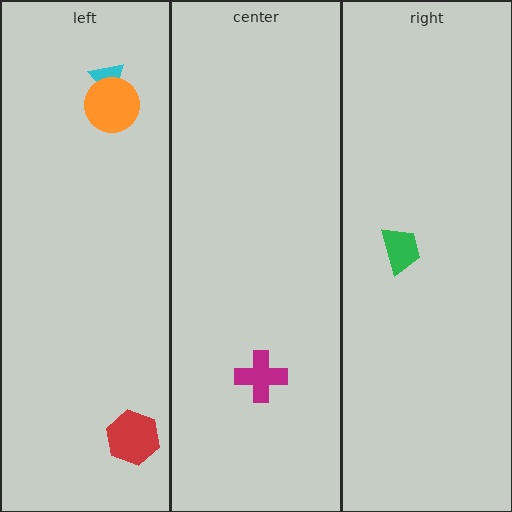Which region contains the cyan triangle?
The left region.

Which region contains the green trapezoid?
The right region.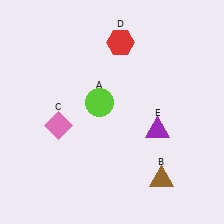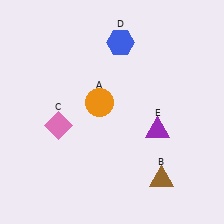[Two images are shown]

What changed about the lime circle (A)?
In Image 1, A is lime. In Image 2, it changed to orange.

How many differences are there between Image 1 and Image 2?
There are 2 differences between the two images.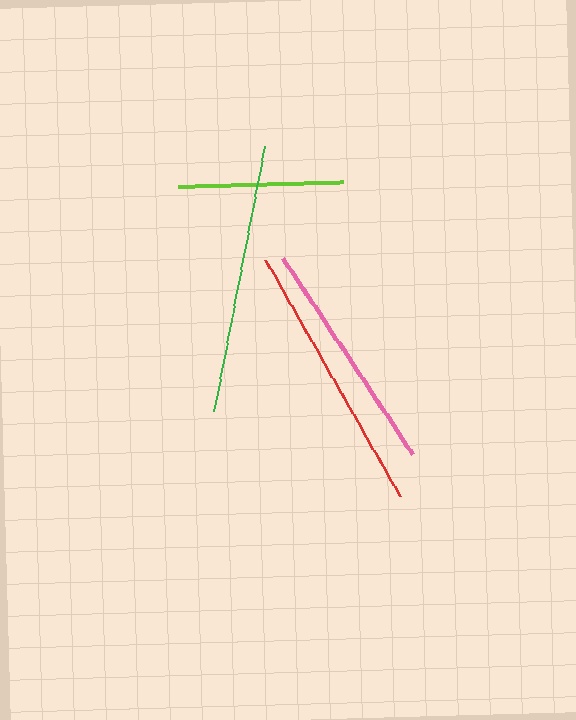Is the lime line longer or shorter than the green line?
The green line is longer than the lime line.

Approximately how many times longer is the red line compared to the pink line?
The red line is approximately 1.2 times the length of the pink line.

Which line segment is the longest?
The red line is the longest at approximately 272 pixels.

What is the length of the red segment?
The red segment is approximately 272 pixels long.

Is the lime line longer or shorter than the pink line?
The pink line is longer than the lime line.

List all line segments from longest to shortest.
From longest to shortest: red, green, pink, lime.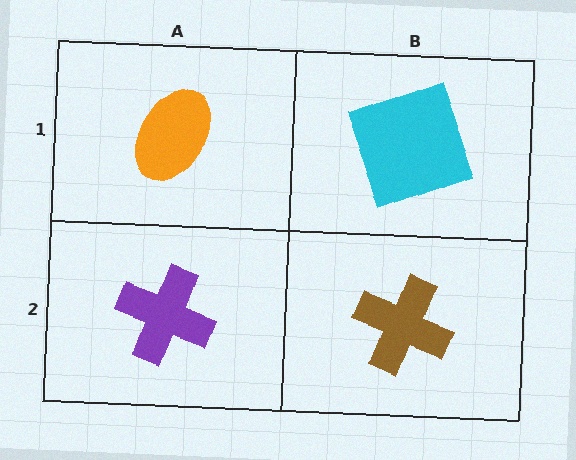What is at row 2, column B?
A brown cross.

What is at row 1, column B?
A cyan square.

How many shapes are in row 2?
2 shapes.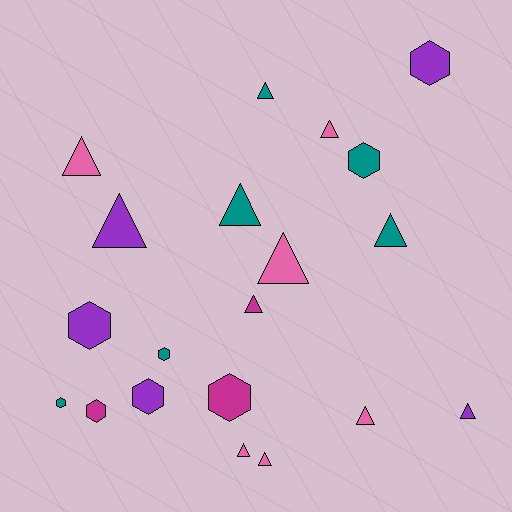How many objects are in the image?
There are 20 objects.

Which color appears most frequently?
Teal, with 6 objects.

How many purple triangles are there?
There are 2 purple triangles.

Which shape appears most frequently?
Triangle, with 12 objects.